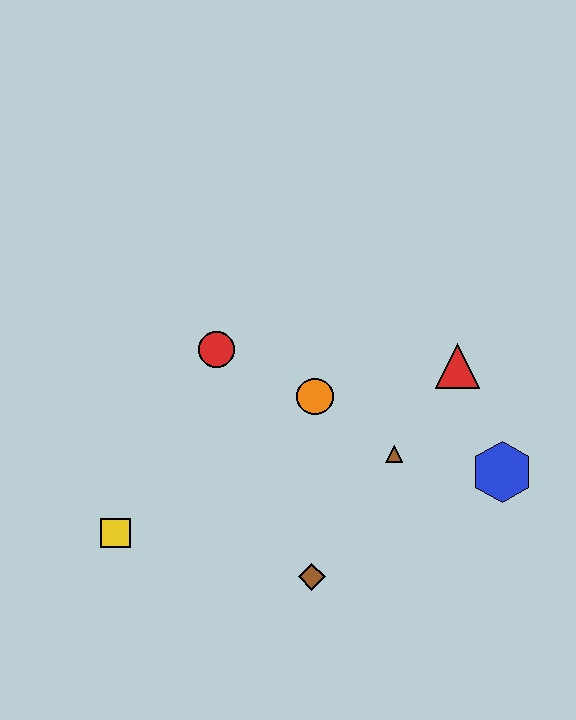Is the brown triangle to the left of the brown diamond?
No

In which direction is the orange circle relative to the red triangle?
The orange circle is to the left of the red triangle.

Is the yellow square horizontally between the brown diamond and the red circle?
No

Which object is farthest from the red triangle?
The yellow square is farthest from the red triangle.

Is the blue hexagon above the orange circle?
No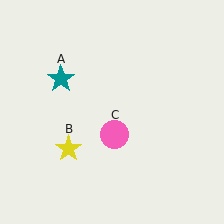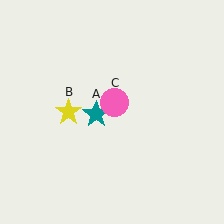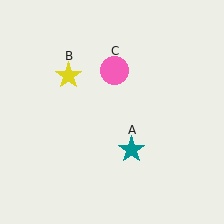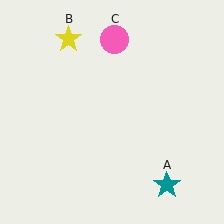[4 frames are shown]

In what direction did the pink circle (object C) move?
The pink circle (object C) moved up.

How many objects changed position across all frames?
3 objects changed position: teal star (object A), yellow star (object B), pink circle (object C).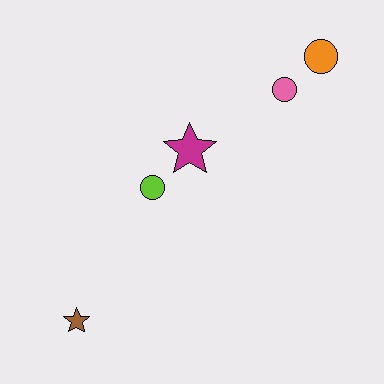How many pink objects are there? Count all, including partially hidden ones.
There is 1 pink object.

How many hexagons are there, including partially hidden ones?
There are no hexagons.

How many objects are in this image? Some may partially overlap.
There are 5 objects.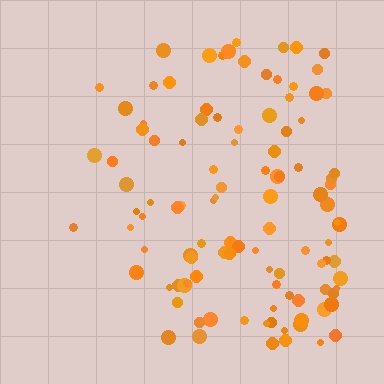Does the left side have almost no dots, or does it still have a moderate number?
Still a moderate number, just noticeably fewer than the right.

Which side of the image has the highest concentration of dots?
The right.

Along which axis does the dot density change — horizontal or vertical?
Horizontal.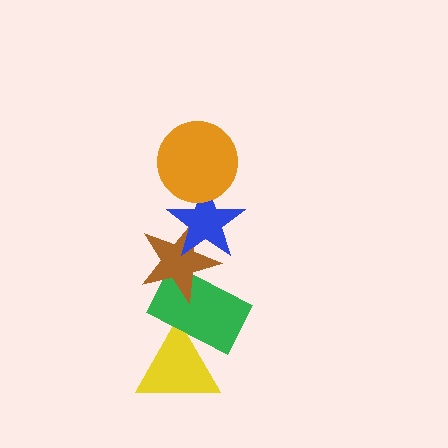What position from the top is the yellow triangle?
The yellow triangle is 5th from the top.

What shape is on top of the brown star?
The blue star is on top of the brown star.